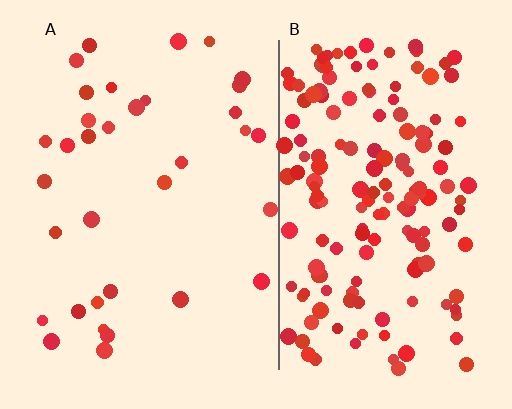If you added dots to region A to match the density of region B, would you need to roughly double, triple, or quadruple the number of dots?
Approximately quadruple.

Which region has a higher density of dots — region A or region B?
B (the right).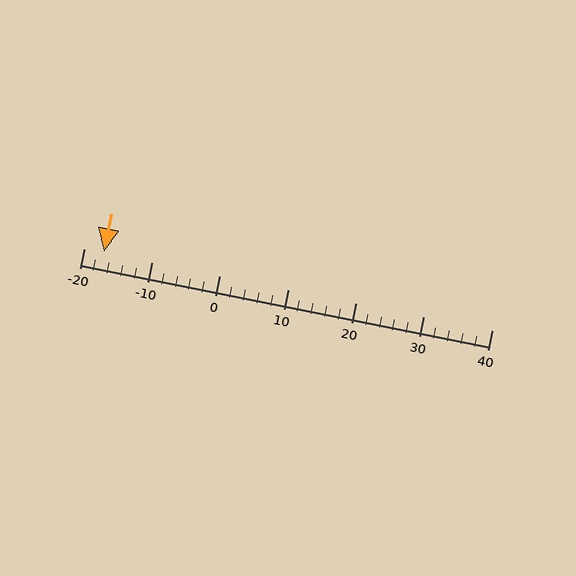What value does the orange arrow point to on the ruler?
The orange arrow points to approximately -17.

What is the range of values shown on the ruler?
The ruler shows values from -20 to 40.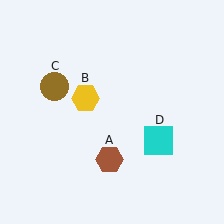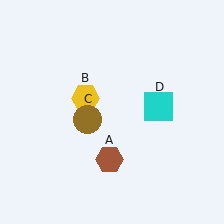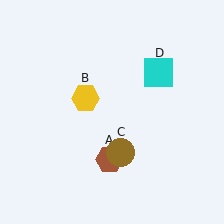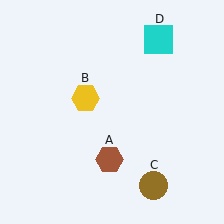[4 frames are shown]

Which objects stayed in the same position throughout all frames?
Brown hexagon (object A) and yellow hexagon (object B) remained stationary.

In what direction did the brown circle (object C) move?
The brown circle (object C) moved down and to the right.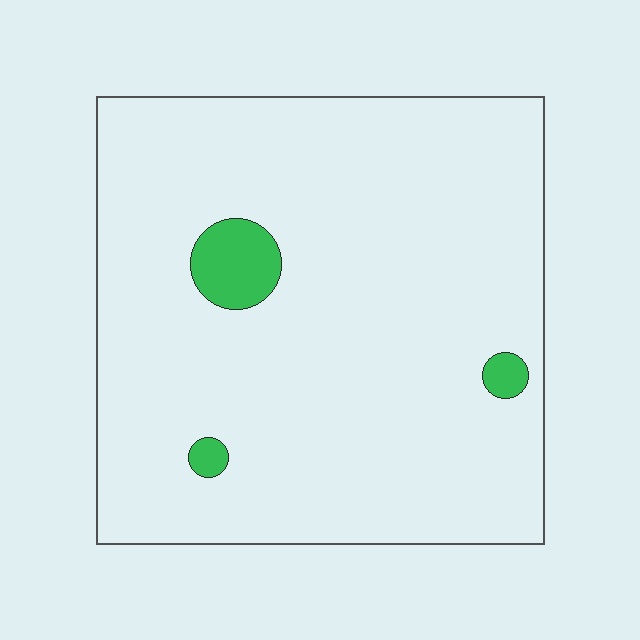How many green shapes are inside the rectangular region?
3.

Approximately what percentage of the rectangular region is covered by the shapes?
Approximately 5%.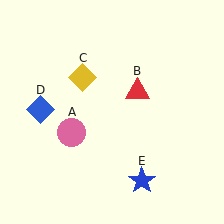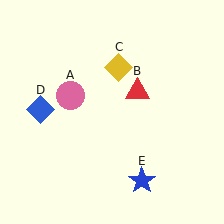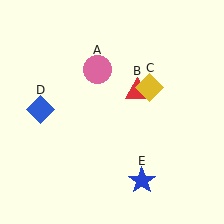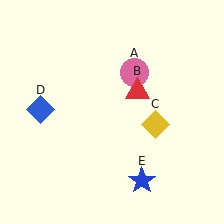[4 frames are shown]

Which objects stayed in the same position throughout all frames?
Red triangle (object B) and blue diamond (object D) and blue star (object E) remained stationary.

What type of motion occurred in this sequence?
The pink circle (object A), yellow diamond (object C) rotated clockwise around the center of the scene.